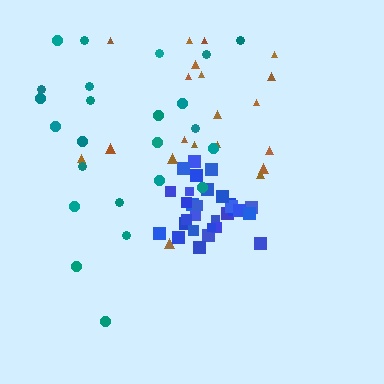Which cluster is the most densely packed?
Blue.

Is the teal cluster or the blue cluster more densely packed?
Blue.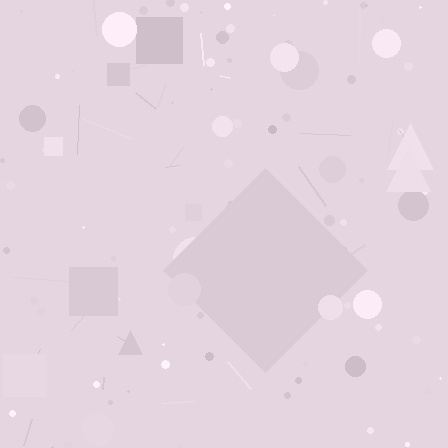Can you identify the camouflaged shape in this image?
The camouflaged shape is a diamond.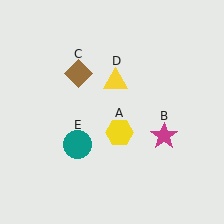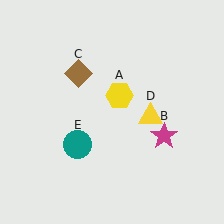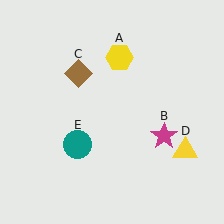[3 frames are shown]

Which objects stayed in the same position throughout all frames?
Magenta star (object B) and brown diamond (object C) and teal circle (object E) remained stationary.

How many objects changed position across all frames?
2 objects changed position: yellow hexagon (object A), yellow triangle (object D).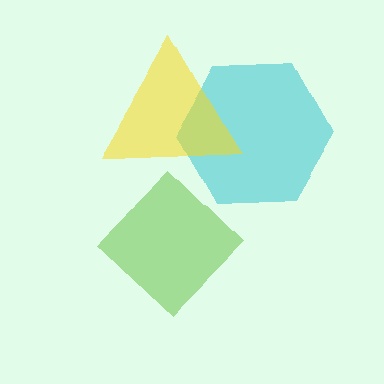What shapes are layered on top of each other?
The layered shapes are: a cyan hexagon, a yellow triangle, a lime diamond.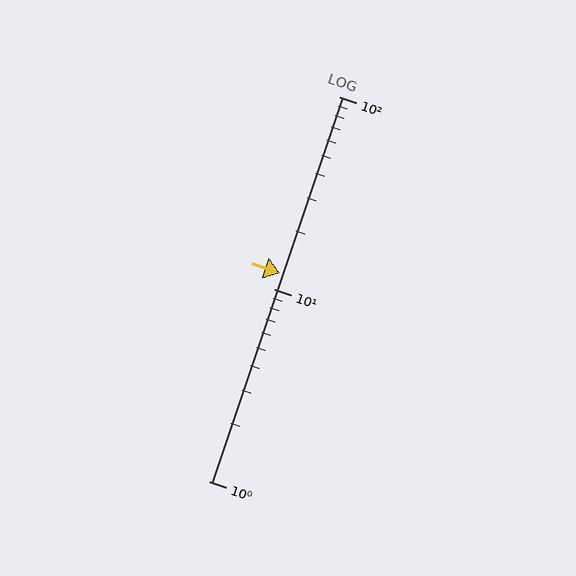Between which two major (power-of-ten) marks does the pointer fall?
The pointer is between 10 and 100.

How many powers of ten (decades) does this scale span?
The scale spans 2 decades, from 1 to 100.